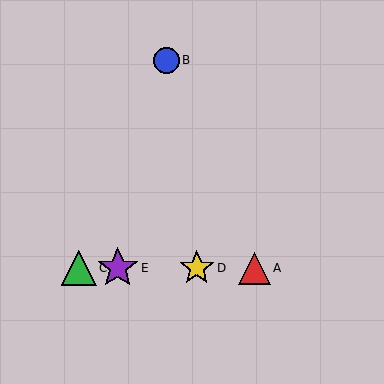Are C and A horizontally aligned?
Yes, both are at y≈268.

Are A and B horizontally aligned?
No, A is at y≈268 and B is at y≈60.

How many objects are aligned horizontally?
4 objects (A, C, D, E) are aligned horizontally.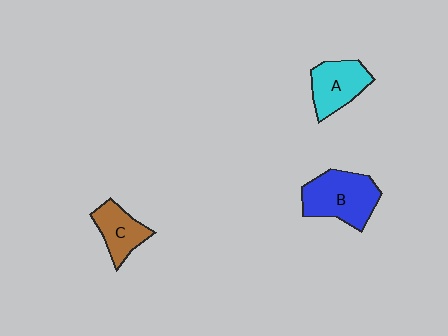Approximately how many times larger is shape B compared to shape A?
Approximately 1.3 times.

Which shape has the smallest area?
Shape C (brown).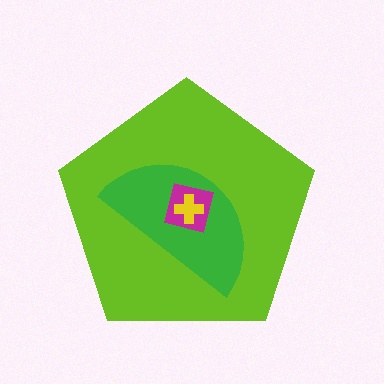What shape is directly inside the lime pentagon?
The green semicircle.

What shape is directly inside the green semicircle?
The magenta square.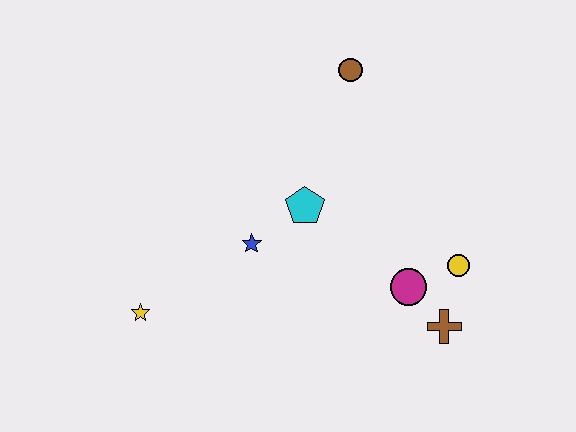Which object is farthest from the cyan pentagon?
The yellow star is farthest from the cyan pentagon.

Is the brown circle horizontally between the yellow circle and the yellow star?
Yes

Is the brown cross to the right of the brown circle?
Yes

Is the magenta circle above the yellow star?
Yes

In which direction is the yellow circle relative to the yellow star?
The yellow circle is to the right of the yellow star.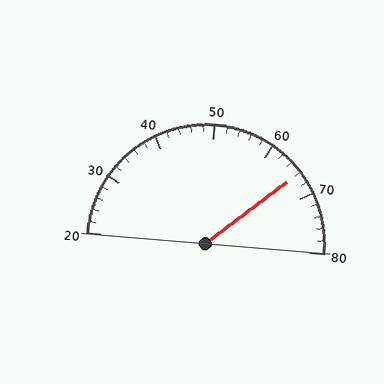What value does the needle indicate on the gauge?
The needle indicates approximately 66.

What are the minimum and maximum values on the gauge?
The gauge ranges from 20 to 80.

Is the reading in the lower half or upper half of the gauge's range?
The reading is in the upper half of the range (20 to 80).